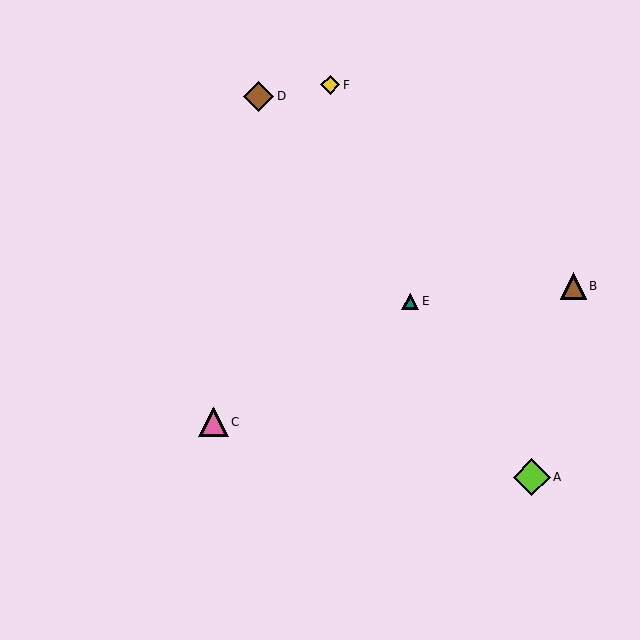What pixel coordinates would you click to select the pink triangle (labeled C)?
Click at (213, 422) to select the pink triangle C.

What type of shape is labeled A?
Shape A is a lime diamond.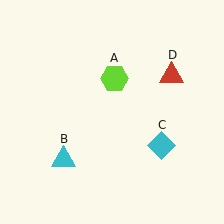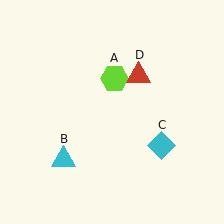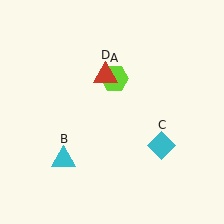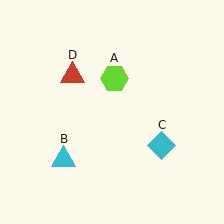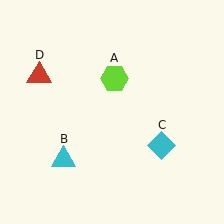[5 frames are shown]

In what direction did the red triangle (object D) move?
The red triangle (object D) moved left.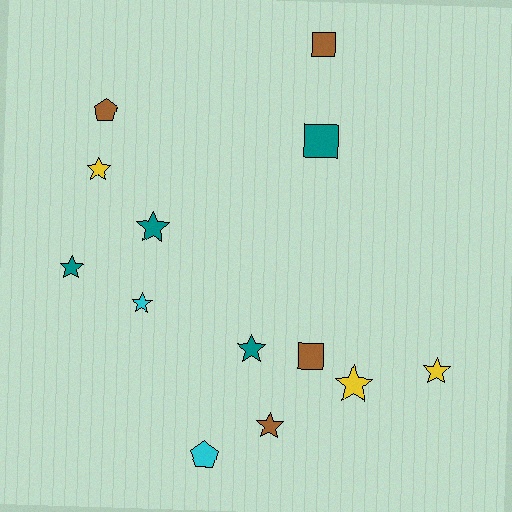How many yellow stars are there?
There are 3 yellow stars.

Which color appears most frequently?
Teal, with 4 objects.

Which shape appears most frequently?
Star, with 8 objects.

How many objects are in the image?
There are 13 objects.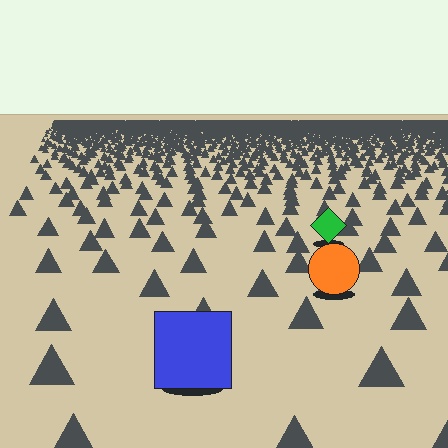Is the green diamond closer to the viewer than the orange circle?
No. The orange circle is closer — you can tell from the texture gradient: the ground texture is coarser near it.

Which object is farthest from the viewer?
The green diamond is farthest from the viewer. It appears smaller and the ground texture around it is denser.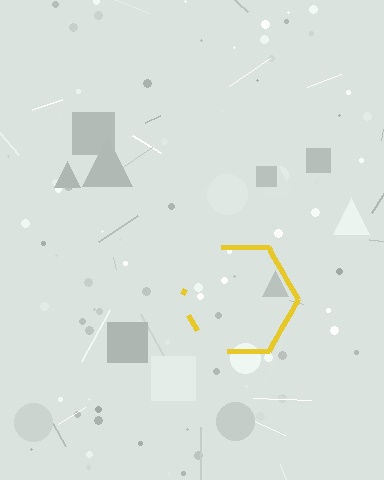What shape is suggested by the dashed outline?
The dashed outline suggests a hexagon.